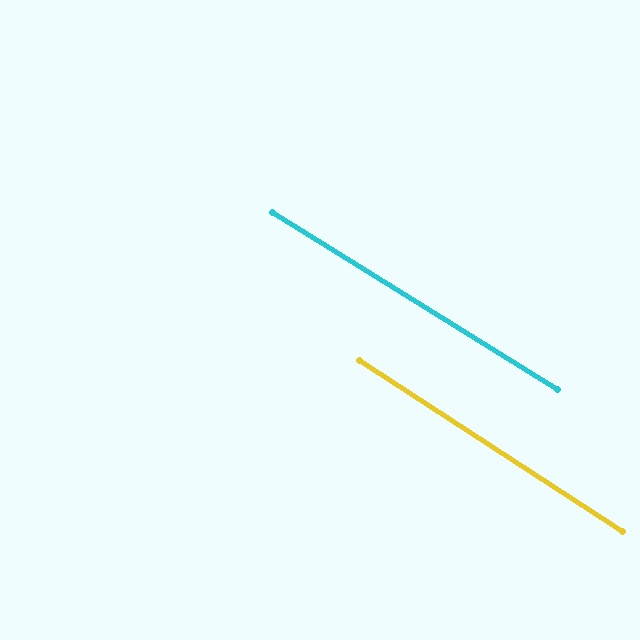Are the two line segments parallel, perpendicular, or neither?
Parallel — their directions differ by only 1.1°.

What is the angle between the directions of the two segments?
Approximately 1 degree.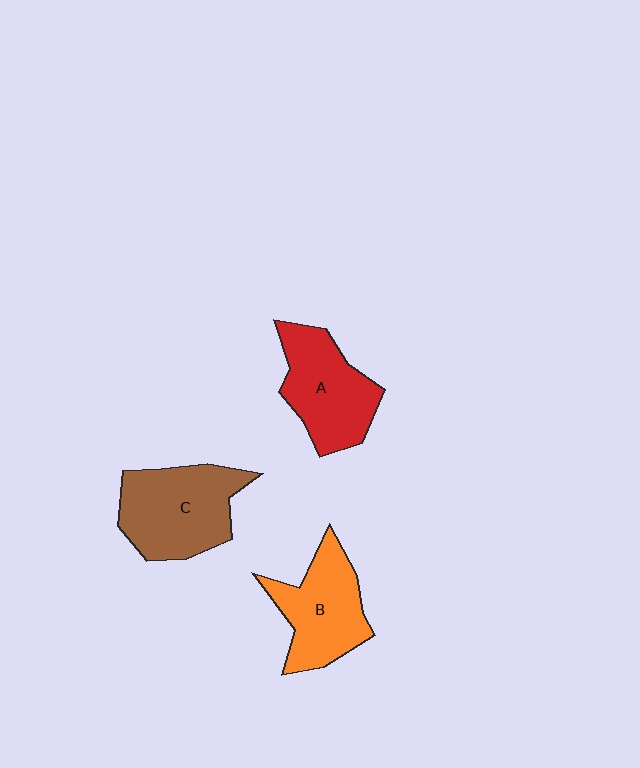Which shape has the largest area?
Shape C (brown).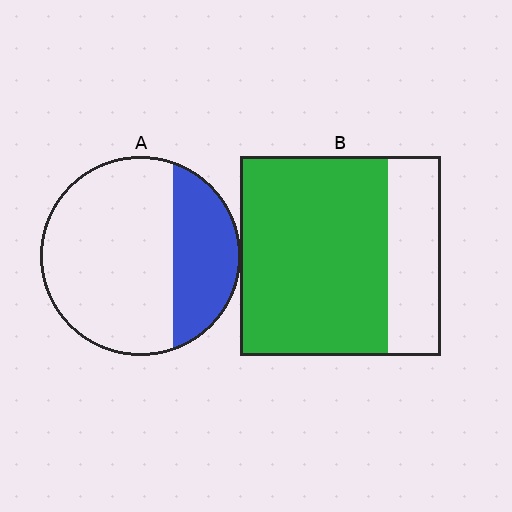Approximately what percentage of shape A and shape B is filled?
A is approximately 30% and B is approximately 75%.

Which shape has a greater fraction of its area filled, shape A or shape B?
Shape B.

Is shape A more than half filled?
No.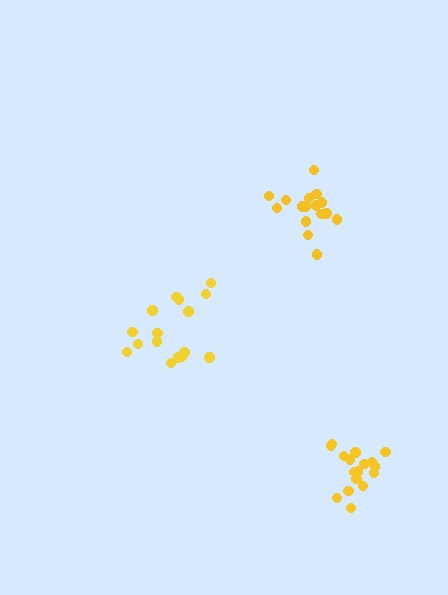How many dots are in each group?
Group 1: 17 dots, Group 2: 16 dots, Group 3: 17 dots (50 total).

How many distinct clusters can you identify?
There are 3 distinct clusters.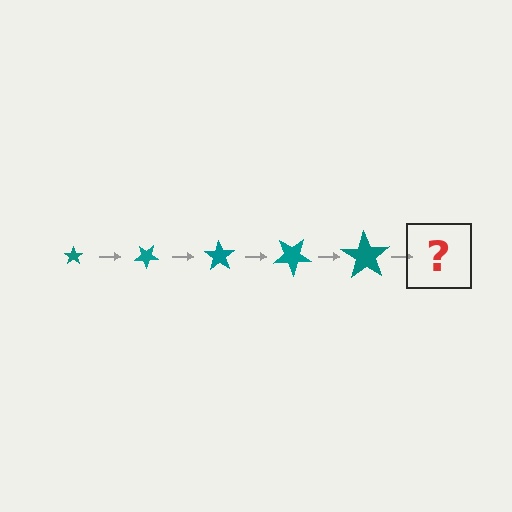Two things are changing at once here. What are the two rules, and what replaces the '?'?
The two rules are that the star grows larger each step and it rotates 35 degrees each step. The '?' should be a star, larger than the previous one and rotated 175 degrees from the start.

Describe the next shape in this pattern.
It should be a star, larger than the previous one and rotated 175 degrees from the start.